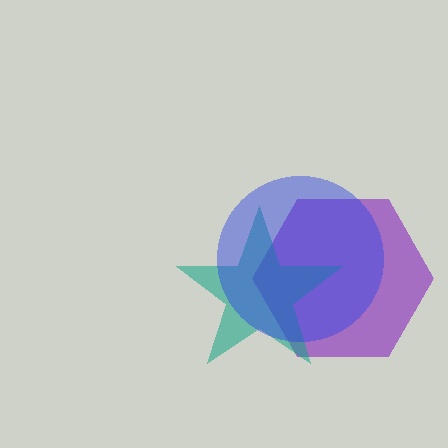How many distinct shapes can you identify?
There are 3 distinct shapes: a purple hexagon, a teal star, a blue circle.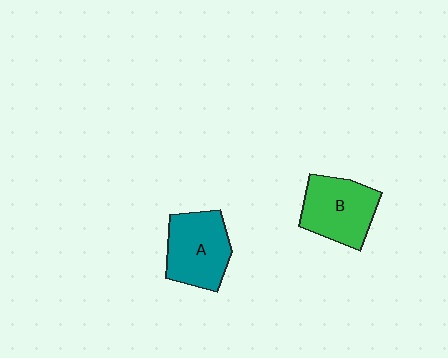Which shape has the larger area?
Shape A (teal).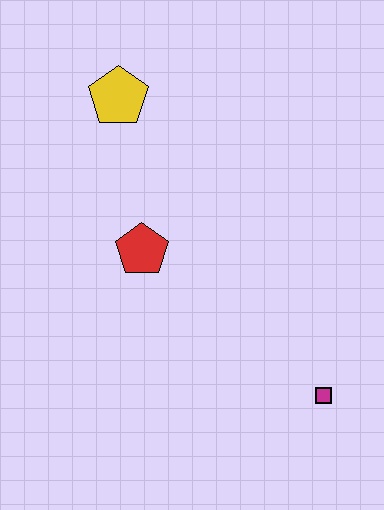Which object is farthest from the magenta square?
The yellow pentagon is farthest from the magenta square.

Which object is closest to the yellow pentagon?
The red pentagon is closest to the yellow pentagon.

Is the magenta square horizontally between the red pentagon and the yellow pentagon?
No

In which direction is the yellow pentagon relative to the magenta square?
The yellow pentagon is above the magenta square.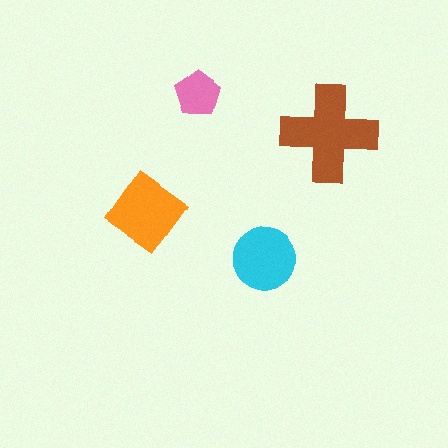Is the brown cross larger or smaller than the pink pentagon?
Larger.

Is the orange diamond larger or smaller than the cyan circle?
Larger.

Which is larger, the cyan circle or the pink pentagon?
The cyan circle.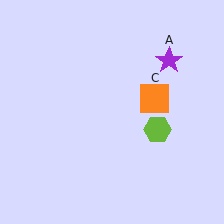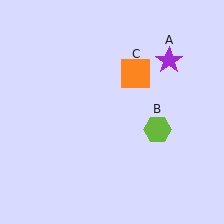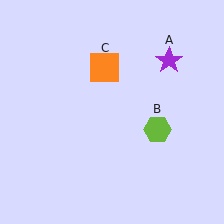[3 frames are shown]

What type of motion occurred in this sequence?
The orange square (object C) rotated counterclockwise around the center of the scene.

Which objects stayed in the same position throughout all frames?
Purple star (object A) and lime hexagon (object B) remained stationary.